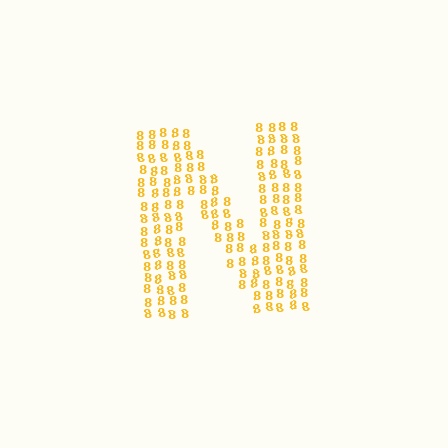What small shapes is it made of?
It is made of small digit 8's.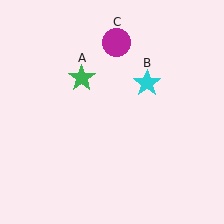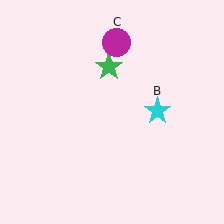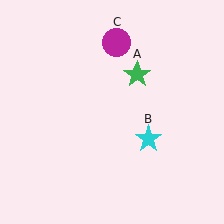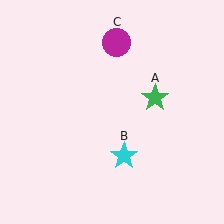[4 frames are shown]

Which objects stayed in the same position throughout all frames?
Magenta circle (object C) remained stationary.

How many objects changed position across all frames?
2 objects changed position: green star (object A), cyan star (object B).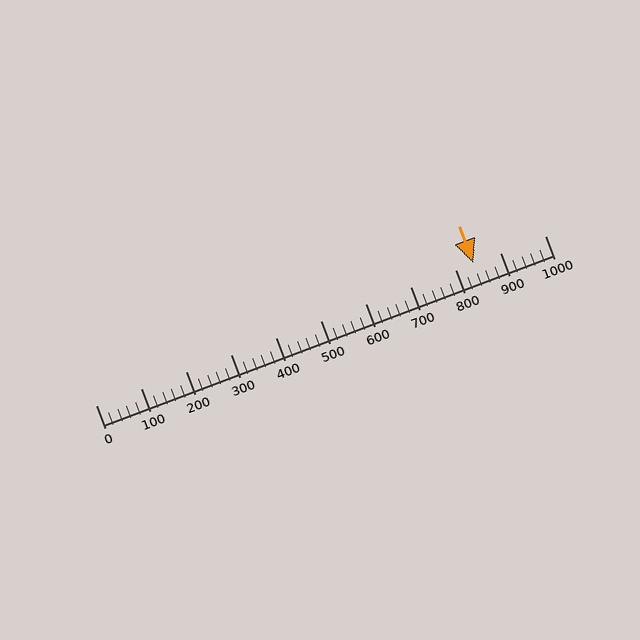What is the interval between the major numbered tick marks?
The major tick marks are spaced 100 units apart.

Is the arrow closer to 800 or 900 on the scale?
The arrow is closer to 800.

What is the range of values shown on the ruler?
The ruler shows values from 0 to 1000.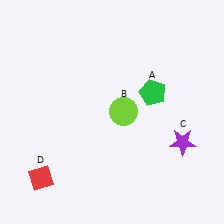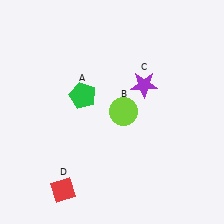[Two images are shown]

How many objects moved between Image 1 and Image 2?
3 objects moved between the two images.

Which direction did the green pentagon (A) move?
The green pentagon (A) moved left.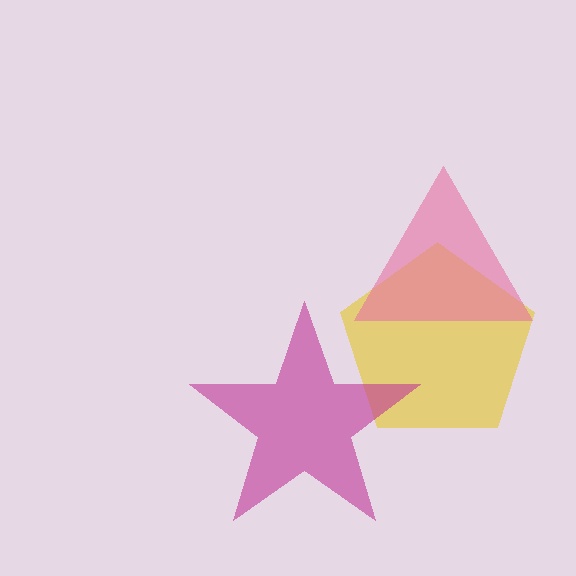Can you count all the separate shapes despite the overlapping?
Yes, there are 3 separate shapes.